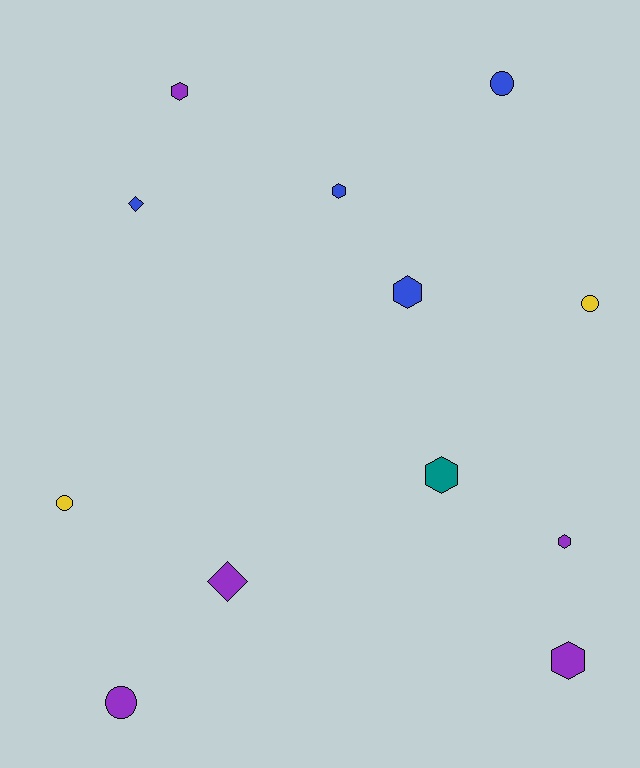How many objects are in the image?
There are 12 objects.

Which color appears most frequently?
Purple, with 5 objects.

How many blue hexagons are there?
There are 2 blue hexagons.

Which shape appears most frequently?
Hexagon, with 6 objects.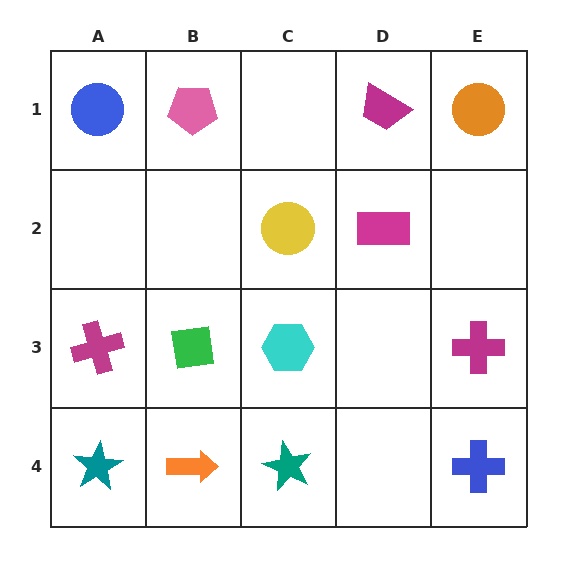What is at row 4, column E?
A blue cross.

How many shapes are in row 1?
4 shapes.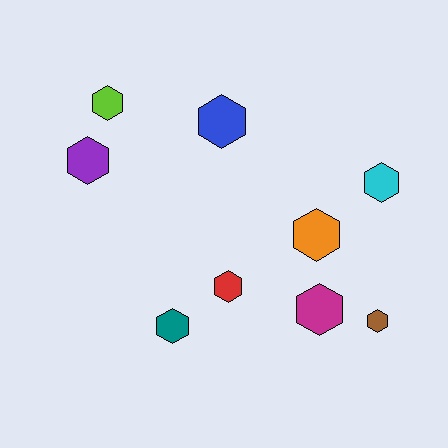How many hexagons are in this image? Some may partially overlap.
There are 9 hexagons.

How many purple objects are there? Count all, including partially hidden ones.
There is 1 purple object.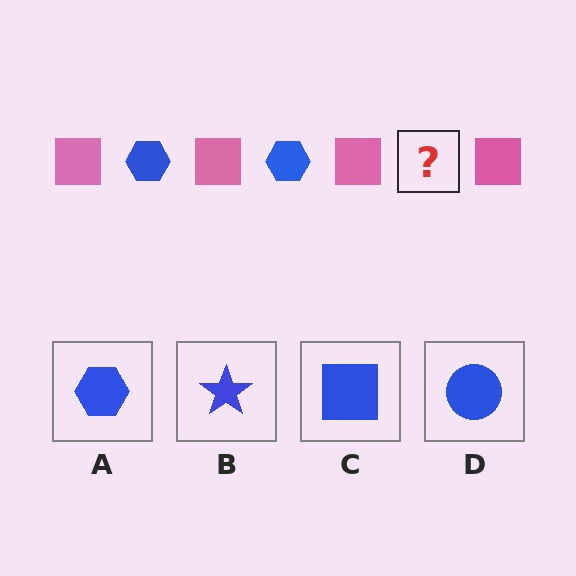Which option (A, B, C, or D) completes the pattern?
A.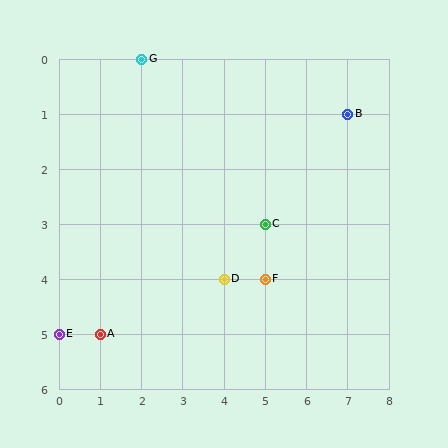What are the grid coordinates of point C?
Point C is at grid coordinates (5, 3).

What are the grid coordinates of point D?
Point D is at grid coordinates (4, 4).